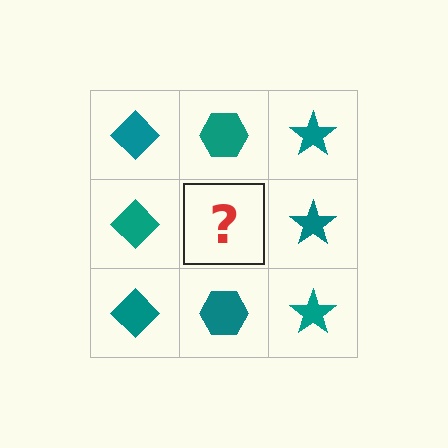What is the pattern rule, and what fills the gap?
The rule is that each column has a consistent shape. The gap should be filled with a teal hexagon.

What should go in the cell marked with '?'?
The missing cell should contain a teal hexagon.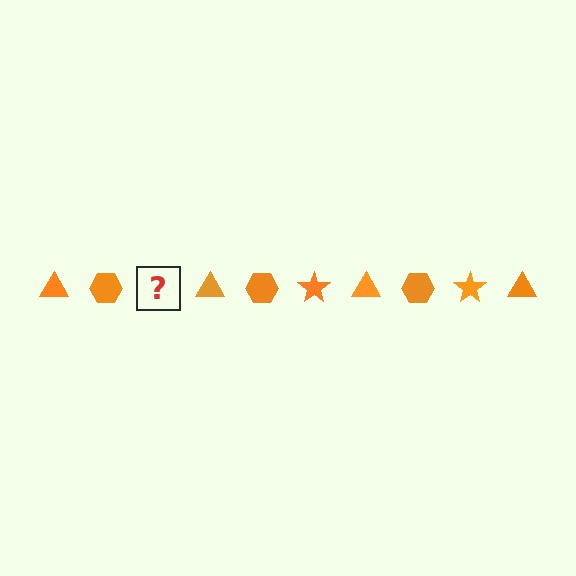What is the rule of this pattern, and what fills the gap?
The rule is that the pattern cycles through triangle, hexagon, star shapes in orange. The gap should be filled with an orange star.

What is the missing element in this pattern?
The missing element is an orange star.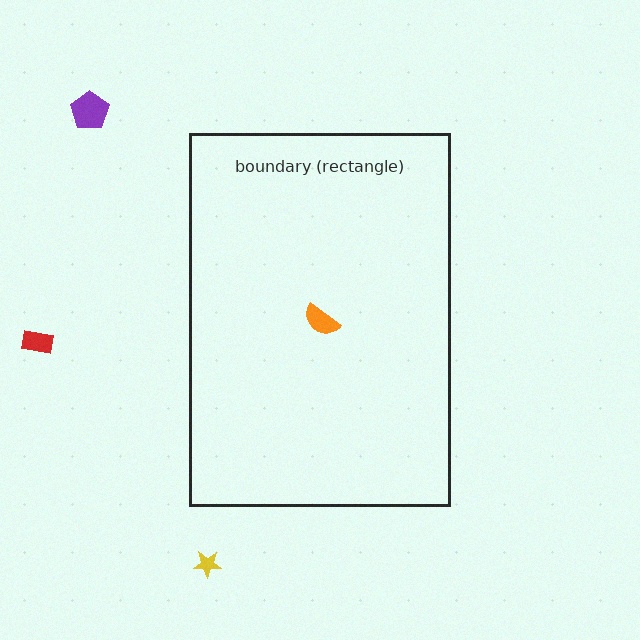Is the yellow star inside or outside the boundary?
Outside.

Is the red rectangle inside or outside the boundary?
Outside.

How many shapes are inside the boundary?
1 inside, 3 outside.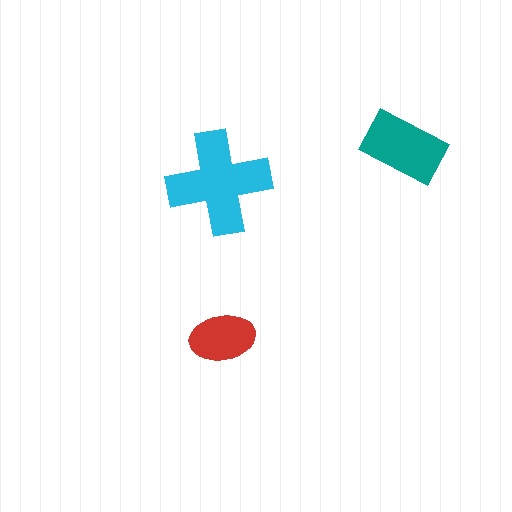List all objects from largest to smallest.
The cyan cross, the teal rectangle, the red ellipse.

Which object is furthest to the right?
The teal rectangle is rightmost.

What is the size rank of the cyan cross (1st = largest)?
1st.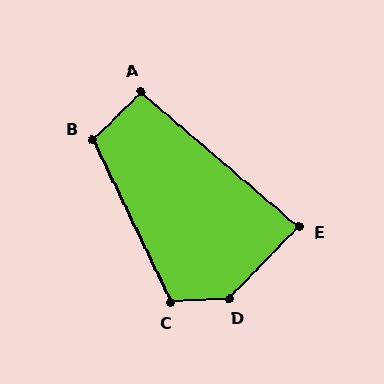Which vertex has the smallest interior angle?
E, at approximately 86 degrees.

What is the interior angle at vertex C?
Approximately 112 degrees (obtuse).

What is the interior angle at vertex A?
Approximately 95 degrees (approximately right).